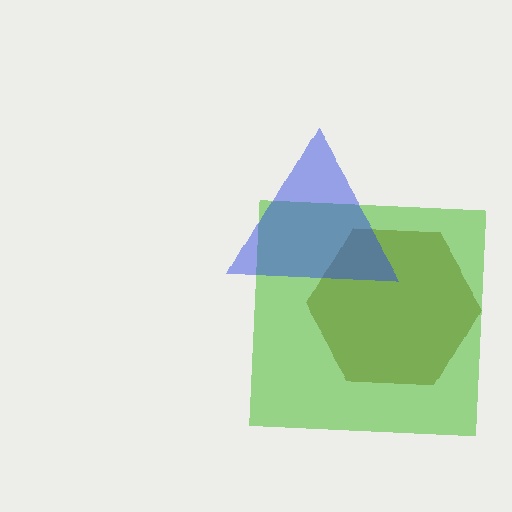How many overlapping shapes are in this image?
There are 3 overlapping shapes in the image.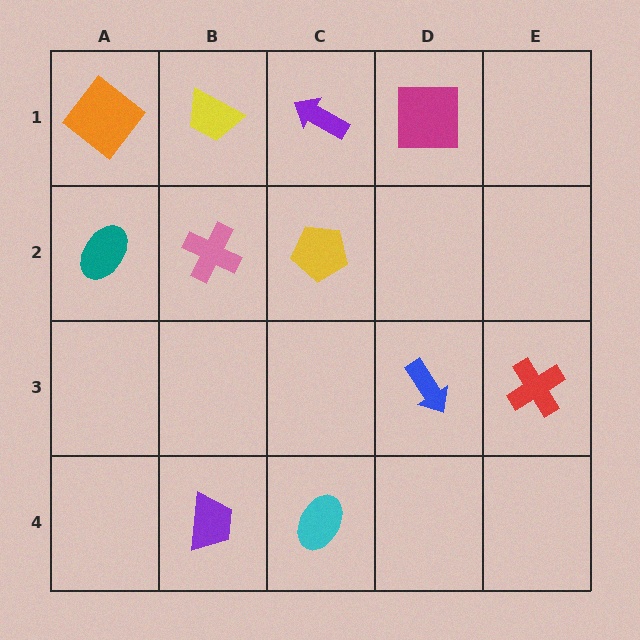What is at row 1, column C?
A purple arrow.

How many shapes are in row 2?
3 shapes.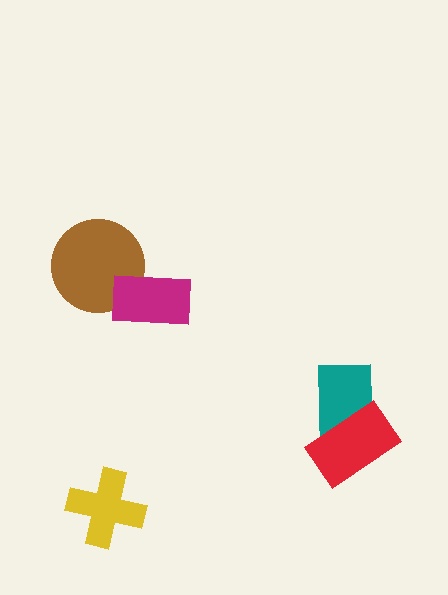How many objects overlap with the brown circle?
1 object overlaps with the brown circle.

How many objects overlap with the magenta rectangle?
1 object overlaps with the magenta rectangle.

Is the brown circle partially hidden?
Yes, it is partially covered by another shape.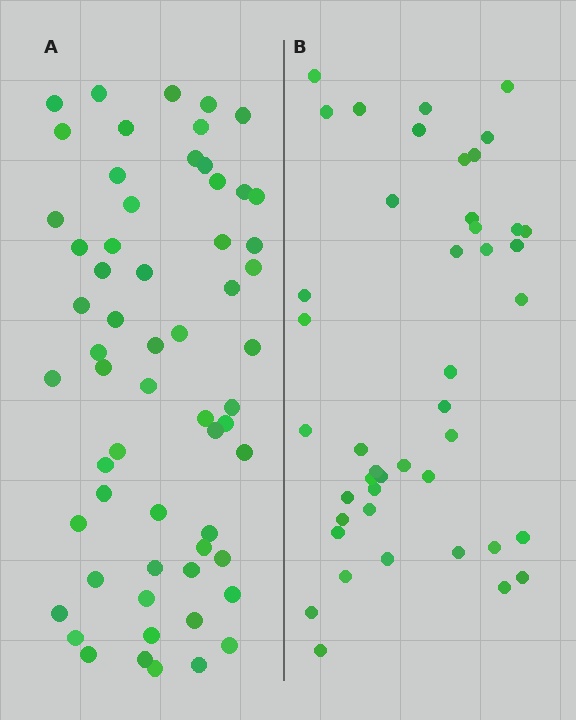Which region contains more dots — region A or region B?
Region A (the left region) has more dots.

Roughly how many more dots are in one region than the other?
Region A has approximately 15 more dots than region B.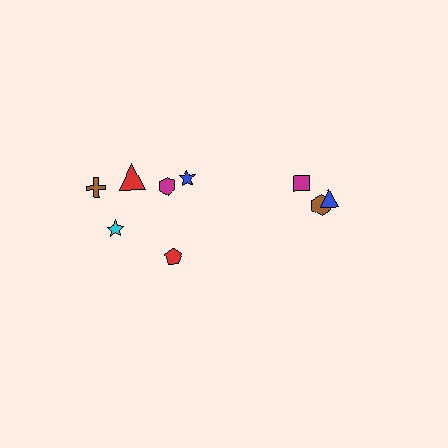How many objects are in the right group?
There are 3 objects.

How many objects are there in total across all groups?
There are 9 objects.